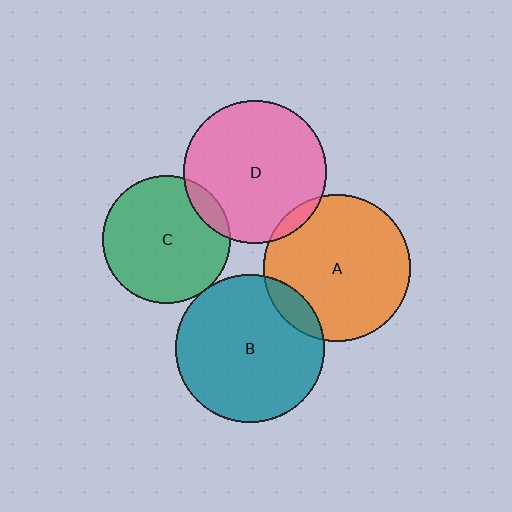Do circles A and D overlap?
Yes.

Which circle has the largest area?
Circle B (teal).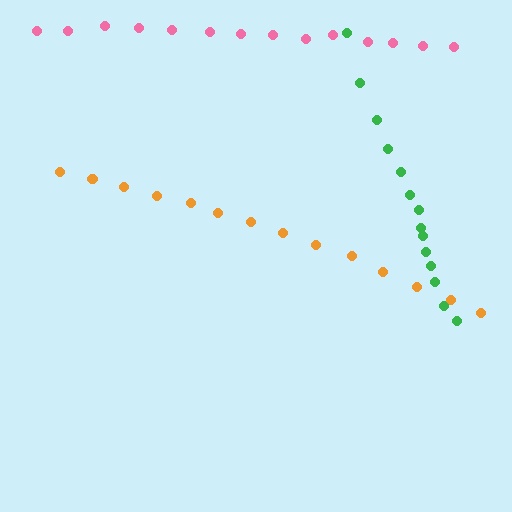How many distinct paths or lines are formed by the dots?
There are 3 distinct paths.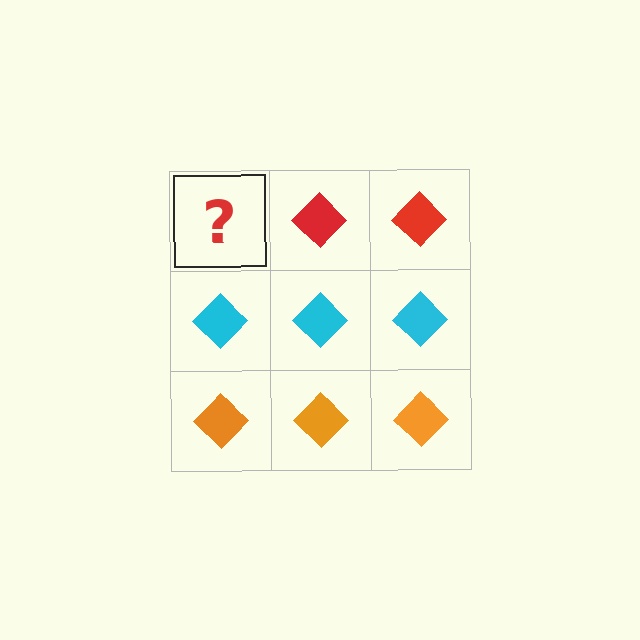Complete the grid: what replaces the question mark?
The question mark should be replaced with a red diamond.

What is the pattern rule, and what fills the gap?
The rule is that each row has a consistent color. The gap should be filled with a red diamond.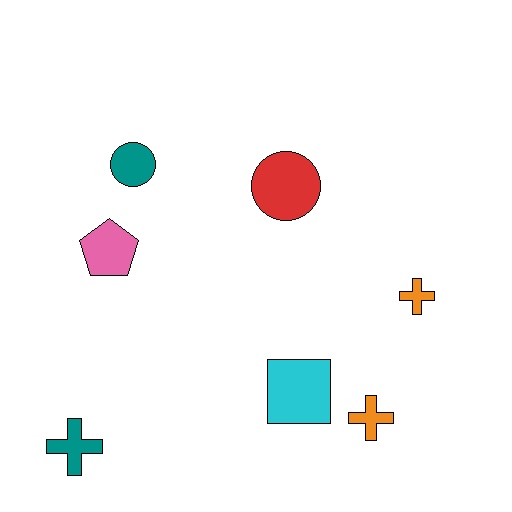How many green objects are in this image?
There are no green objects.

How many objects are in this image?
There are 7 objects.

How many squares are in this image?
There is 1 square.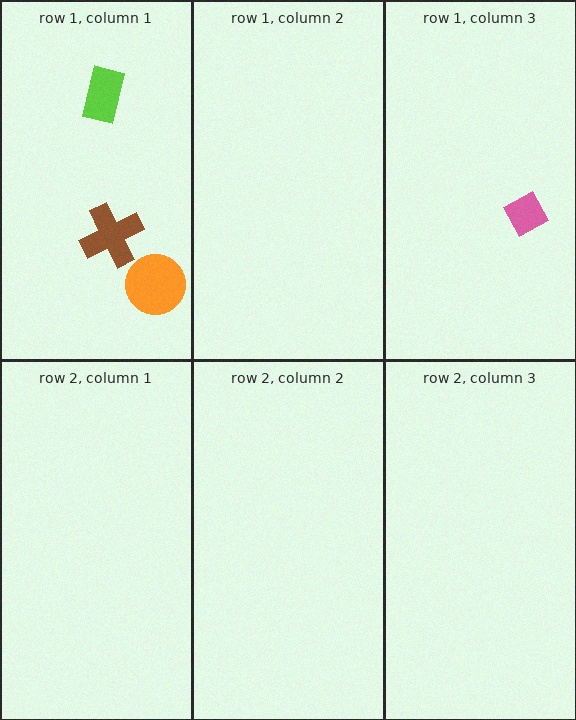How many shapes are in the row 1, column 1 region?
3.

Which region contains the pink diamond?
The row 1, column 3 region.